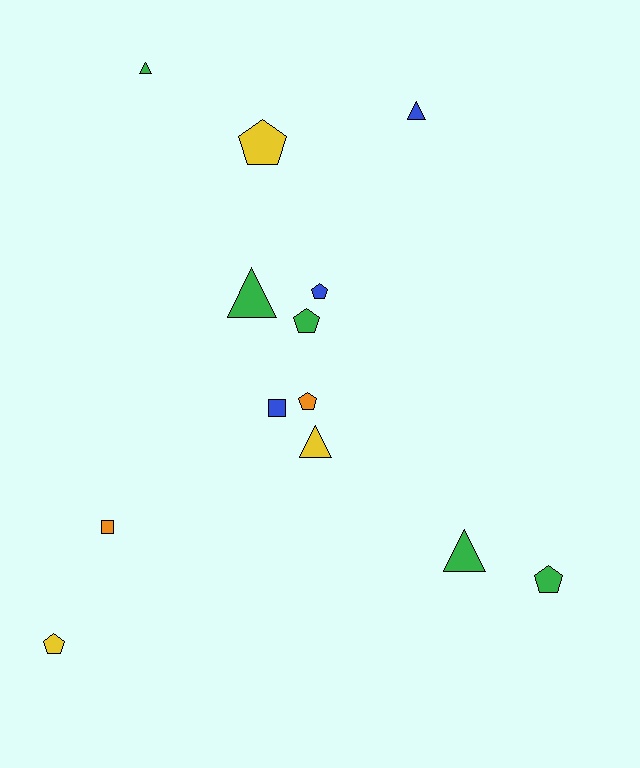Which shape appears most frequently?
Pentagon, with 6 objects.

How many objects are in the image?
There are 13 objects.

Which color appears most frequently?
Green, with 5 objects.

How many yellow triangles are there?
There is 1 yellow triangle.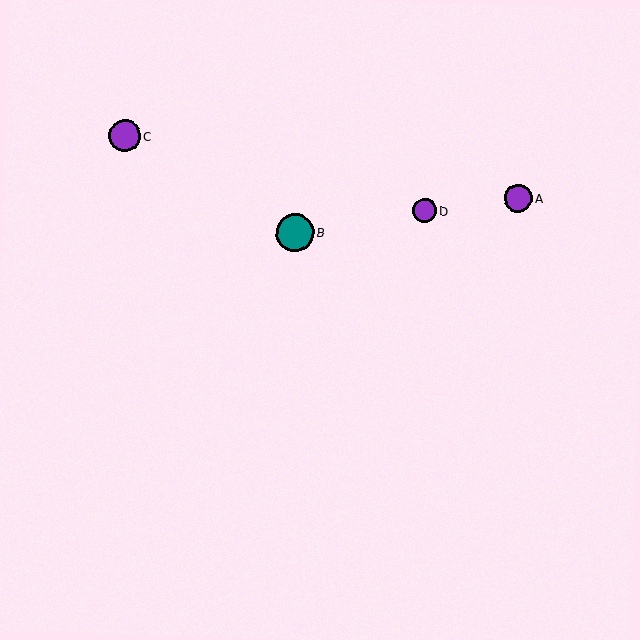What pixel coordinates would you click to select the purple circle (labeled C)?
Click at (125, 136) to select the purple circle C.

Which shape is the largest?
The teal circle (labeled B) is the largest.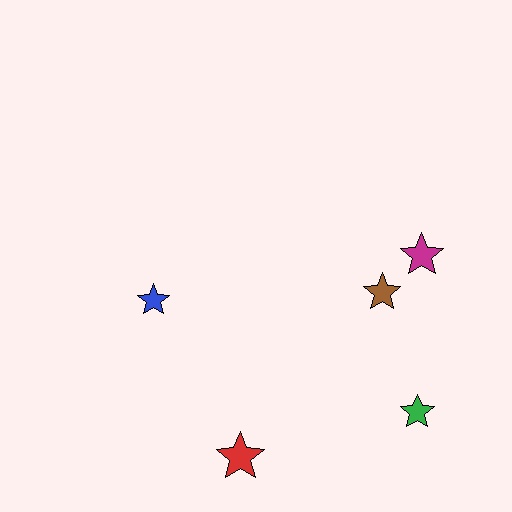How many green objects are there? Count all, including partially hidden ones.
There is 1 green object.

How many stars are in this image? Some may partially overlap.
There are 5 stars.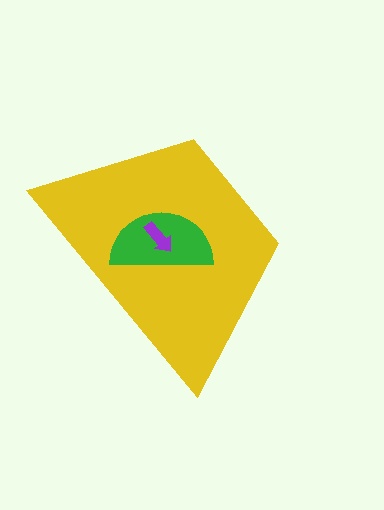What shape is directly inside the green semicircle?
The purple arrow.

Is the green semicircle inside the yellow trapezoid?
Yes.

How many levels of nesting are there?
3.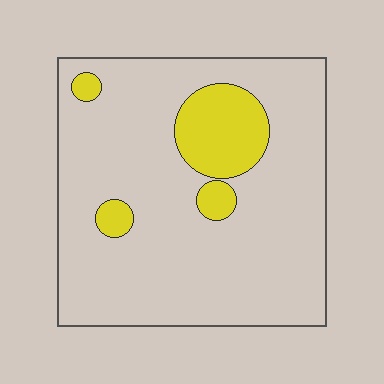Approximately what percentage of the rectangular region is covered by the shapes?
Approximately 15%.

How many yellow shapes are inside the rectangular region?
4.